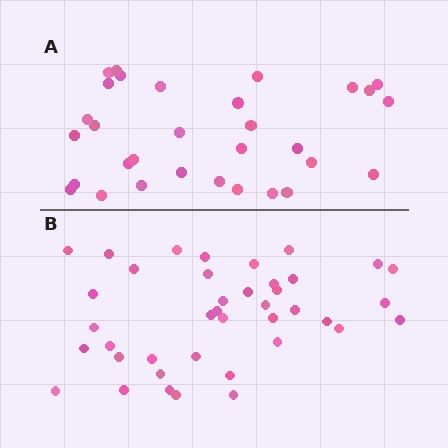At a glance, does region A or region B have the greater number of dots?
Region B (the bottom region) has more dots.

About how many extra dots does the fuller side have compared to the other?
Region B has roughly 8 or so more dots than region A.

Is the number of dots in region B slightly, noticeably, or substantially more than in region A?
Region B has noticeably more, but not dramatically so. The ratio is roughly 1.3 to 1.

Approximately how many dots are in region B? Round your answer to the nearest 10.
About 40 dots.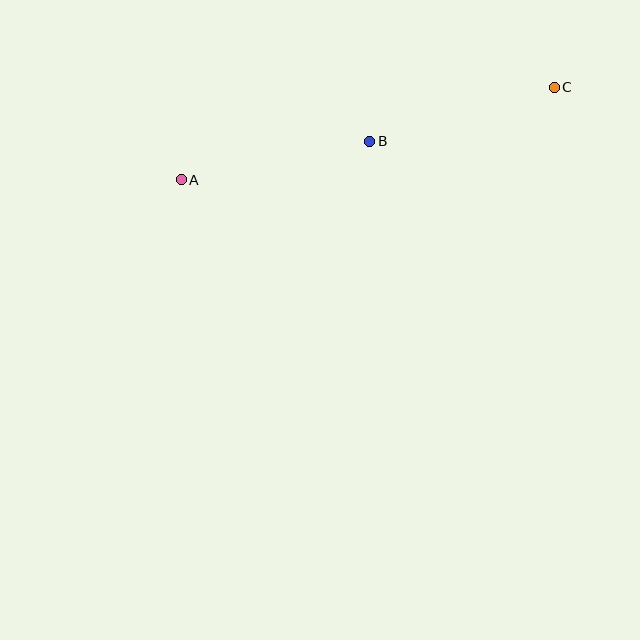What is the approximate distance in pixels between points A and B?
The distance between A and B is approximately 193 pixels.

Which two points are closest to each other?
Points B and C are closest to each other.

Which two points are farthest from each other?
Points A and C are farthest from each other.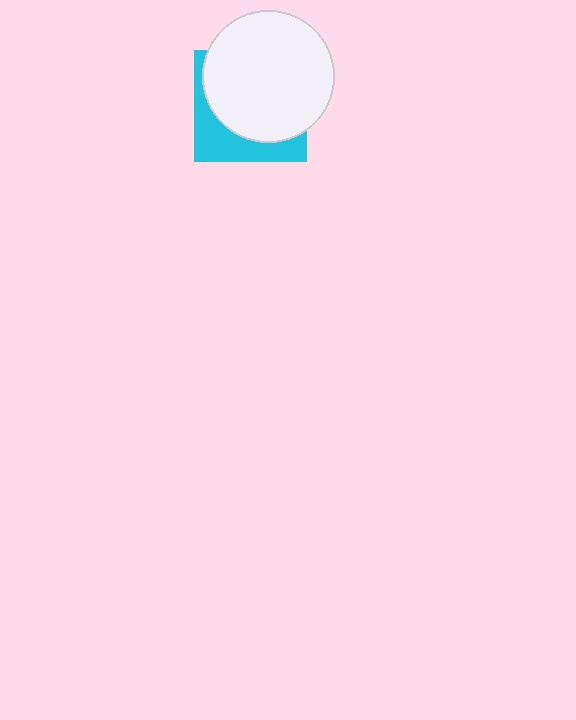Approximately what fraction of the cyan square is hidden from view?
Roughly 68% of the cyan square is hidden behind the white circle.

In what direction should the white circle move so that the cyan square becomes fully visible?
The white circle should move toward the upper-right. That is the shortest direction to clear the overlap and leave the cyan square fully visible.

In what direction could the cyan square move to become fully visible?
The cyan square could move toward the lower-left. That would shift it out from behind the white circle entirely.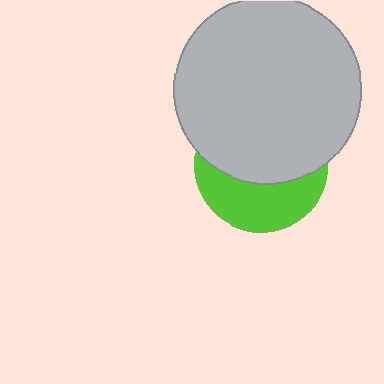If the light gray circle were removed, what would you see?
You would see the complete lime circle.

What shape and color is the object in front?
The object in front is a light gray circle.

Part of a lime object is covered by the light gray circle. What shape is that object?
It is a circle.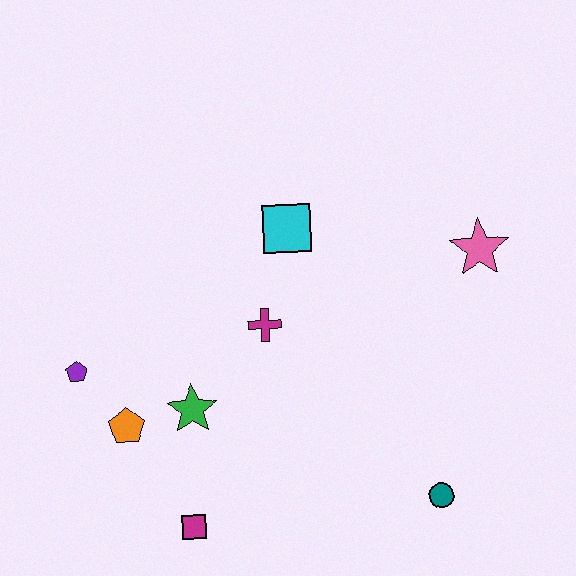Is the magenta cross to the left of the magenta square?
No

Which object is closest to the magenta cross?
The cyan square is closest to the magenta cross.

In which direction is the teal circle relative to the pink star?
The teal circle is below the pink star.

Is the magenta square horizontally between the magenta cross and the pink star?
No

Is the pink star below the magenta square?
No